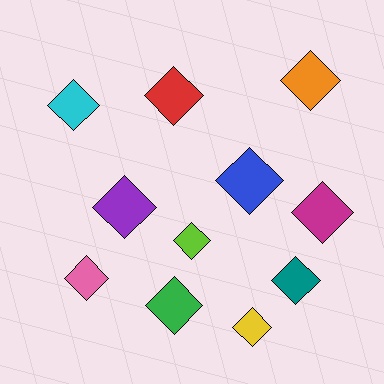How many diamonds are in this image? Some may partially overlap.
There are 11 diamonds.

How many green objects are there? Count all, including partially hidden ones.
There is 1 green object.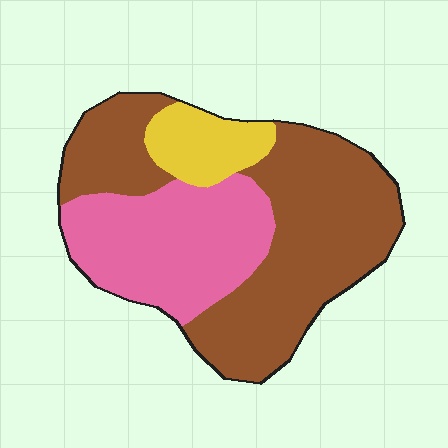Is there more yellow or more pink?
Pink.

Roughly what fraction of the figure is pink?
Pink covers 33% of the figure.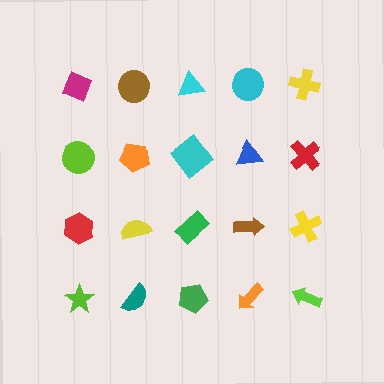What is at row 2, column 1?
A lime circle.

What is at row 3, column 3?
A green rectangle.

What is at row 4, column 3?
A green pentagon.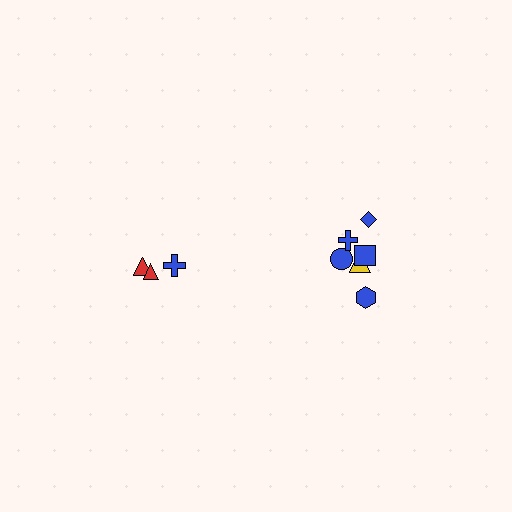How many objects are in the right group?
There are 6 objects.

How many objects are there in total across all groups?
There are 9 objects.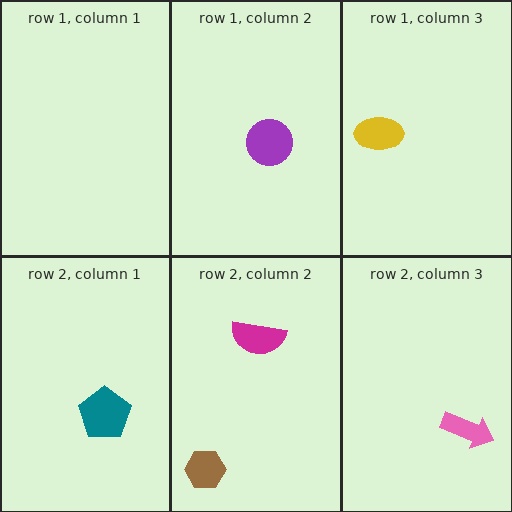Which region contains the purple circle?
The row 1, column 2 region.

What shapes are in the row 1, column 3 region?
The yellow ellipse.